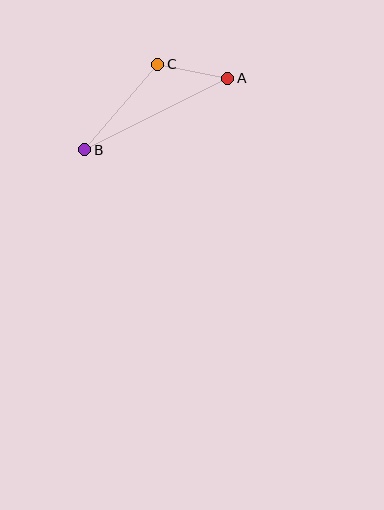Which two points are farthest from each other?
Points A and B are farthest from each other.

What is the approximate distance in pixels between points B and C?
The distance between B and C is approximately 113 pixels.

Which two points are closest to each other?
Points A and C are closest to each other.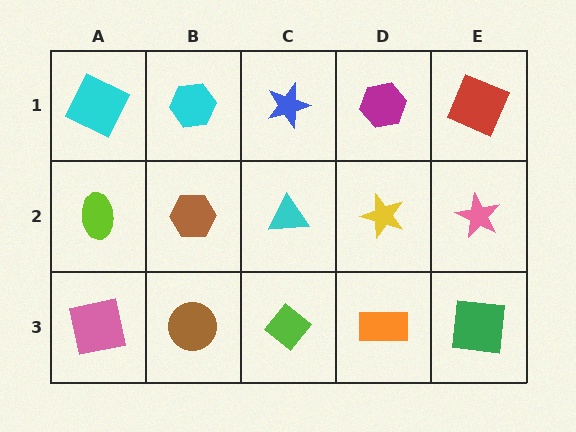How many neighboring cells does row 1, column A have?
2.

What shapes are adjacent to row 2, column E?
A red square (row 1, column E), a green square (row 3, column E), a yellow star (row 2, column D).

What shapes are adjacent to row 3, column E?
A pink star (row 2, column E), an orange rectangle (row 3, column D).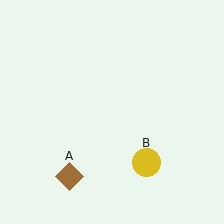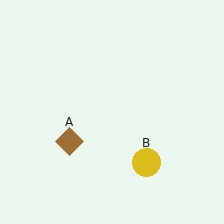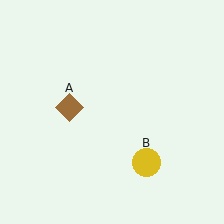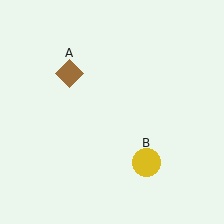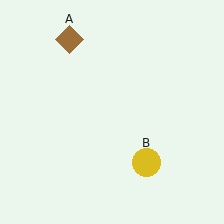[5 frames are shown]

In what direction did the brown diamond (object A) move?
The brown diamond (object A) moved up.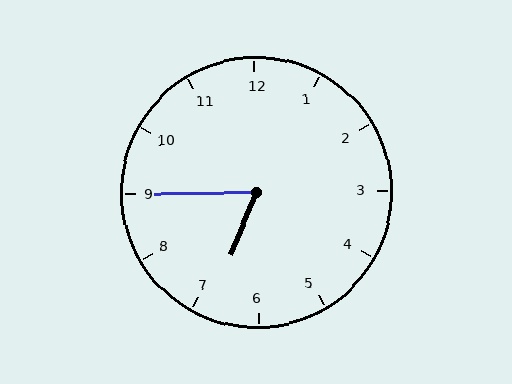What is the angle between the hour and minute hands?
Approximately 68 degrees.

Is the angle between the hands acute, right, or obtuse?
It is acute.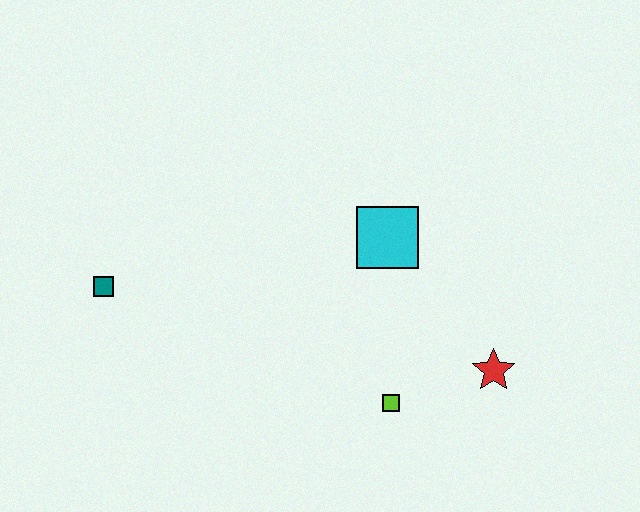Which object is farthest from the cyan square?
The teal square is farthest from the cyan square.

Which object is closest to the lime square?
The red star is closest to the lime square.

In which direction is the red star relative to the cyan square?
The red star is below the cyan square.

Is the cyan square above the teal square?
Yes